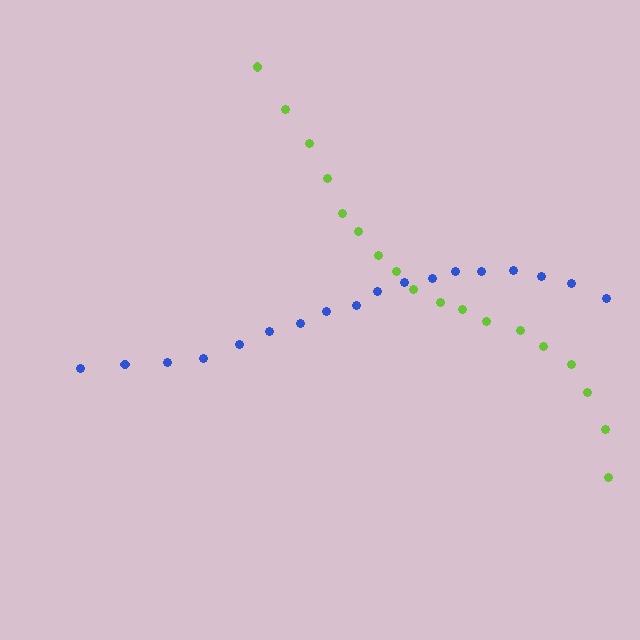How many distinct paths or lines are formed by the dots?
There are 2 distinct paths.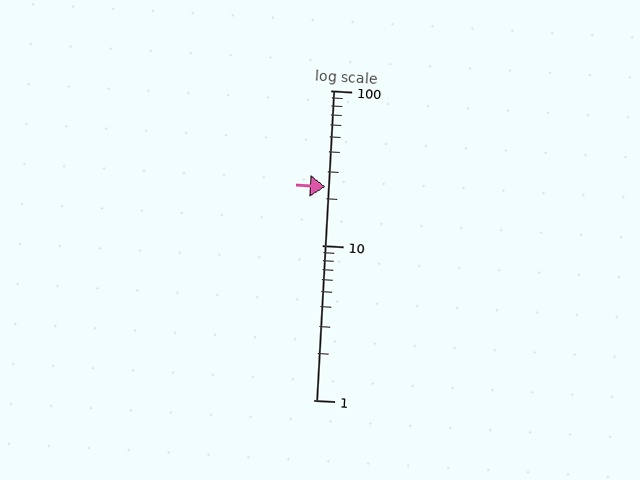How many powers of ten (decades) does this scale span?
The scale spans 2 decades, from 1 to 100.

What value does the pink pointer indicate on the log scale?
The pointer indicates approximately 24.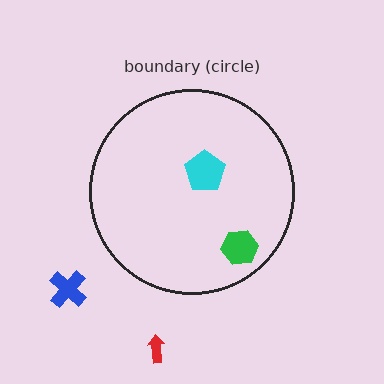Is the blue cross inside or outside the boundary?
Outside.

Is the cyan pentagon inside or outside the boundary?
Inside.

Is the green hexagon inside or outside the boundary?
Inside.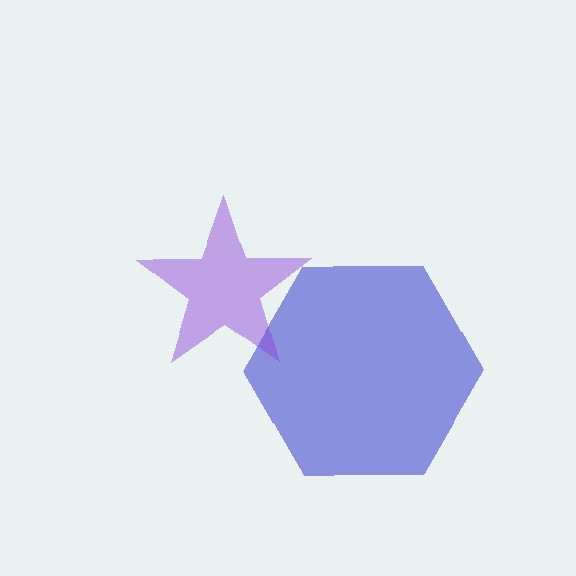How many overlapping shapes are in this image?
There are 2 overlapping shapes in the image.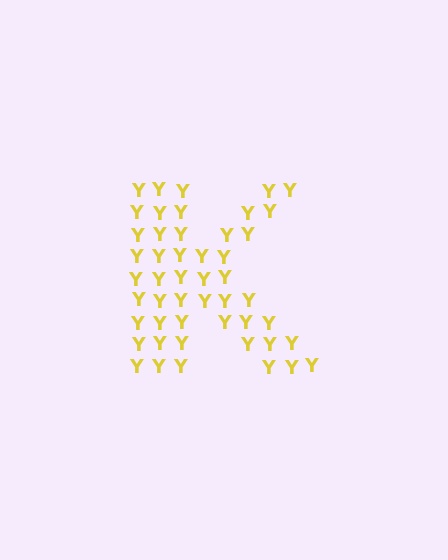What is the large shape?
The large shape is the letter K.